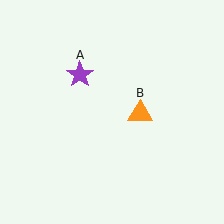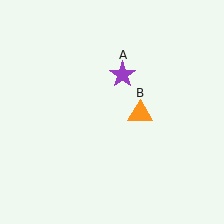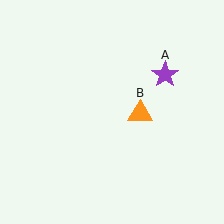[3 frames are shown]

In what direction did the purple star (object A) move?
The purple star (object A) moved right.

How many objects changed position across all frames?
1 object changed position: purple star (object A).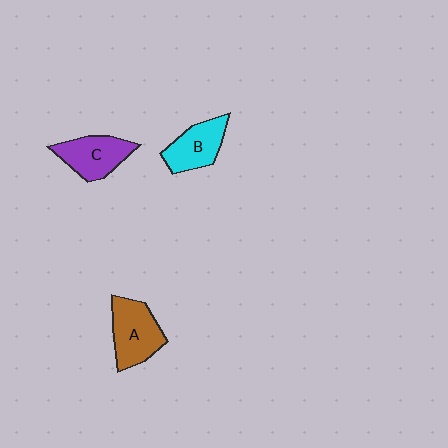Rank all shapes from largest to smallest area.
From largest to smallest: A (brown), C (purple), B (cyan).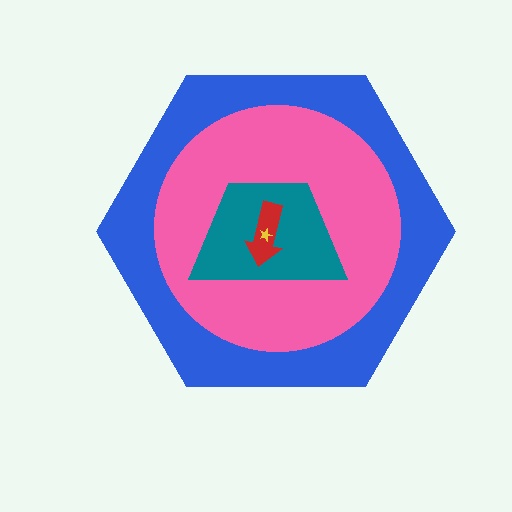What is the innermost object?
The yellow star.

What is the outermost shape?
The blue hexagon.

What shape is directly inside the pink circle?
The teal trapezoid.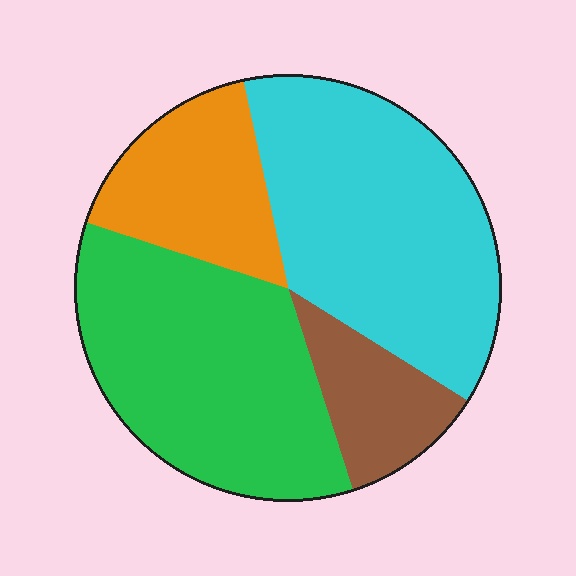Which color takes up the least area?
Brown, at roughly 10%.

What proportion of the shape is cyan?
Cyan takes up between a third and a half of the shape.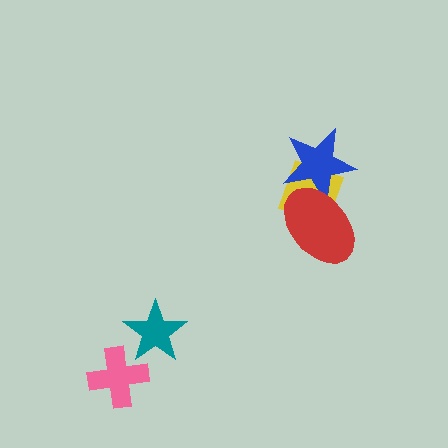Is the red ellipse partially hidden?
No, no other shape covers it.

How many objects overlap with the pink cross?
0 objects overlap with the pink cross.